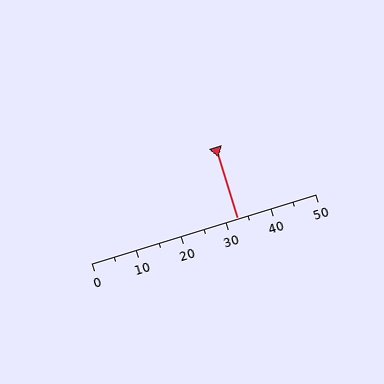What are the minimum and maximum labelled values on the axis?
The axis runs from 0 to 50.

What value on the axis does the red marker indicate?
The marker indicates approximately 32.5.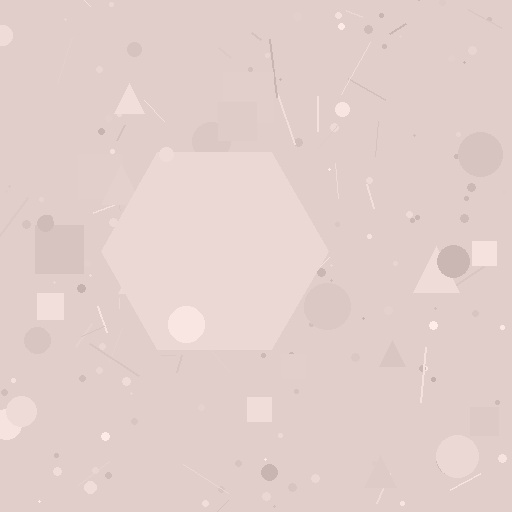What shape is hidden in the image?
A hexagon is hidden in the image.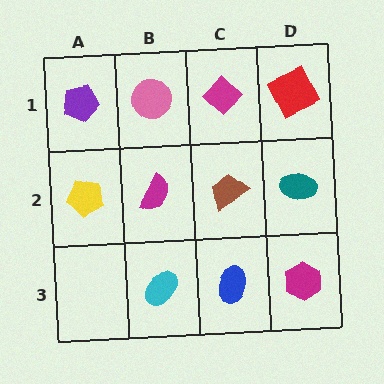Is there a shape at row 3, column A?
No, that cell is empty.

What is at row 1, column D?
A red square.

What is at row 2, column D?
A teal ellipse.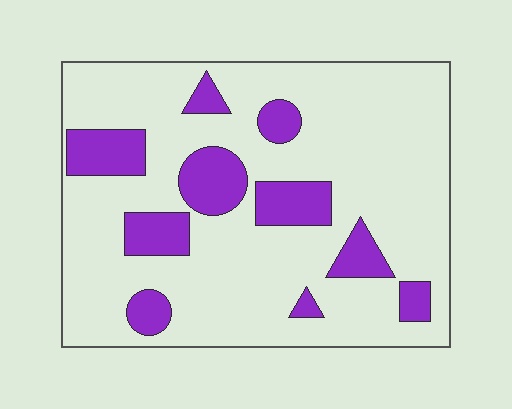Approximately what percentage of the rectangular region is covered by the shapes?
Approximately 20%.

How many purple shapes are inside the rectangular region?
10.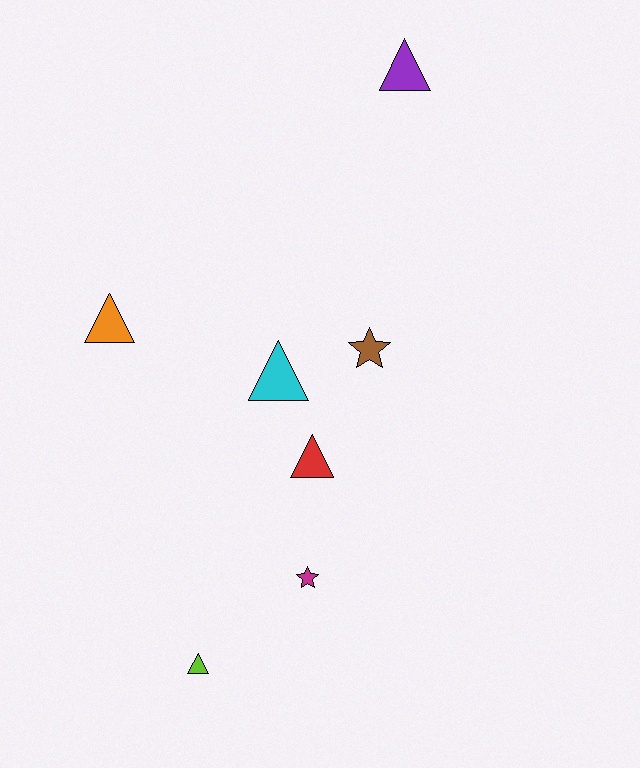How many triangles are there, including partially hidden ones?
There are 5 triangles.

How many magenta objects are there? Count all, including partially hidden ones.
There is 1 magenta object.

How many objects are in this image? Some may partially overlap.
There are 7 objects.